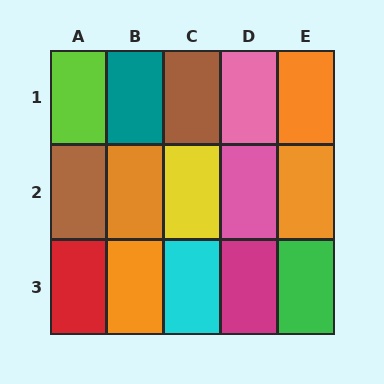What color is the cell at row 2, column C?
Yellow.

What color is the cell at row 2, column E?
Orange.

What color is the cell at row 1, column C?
Brown.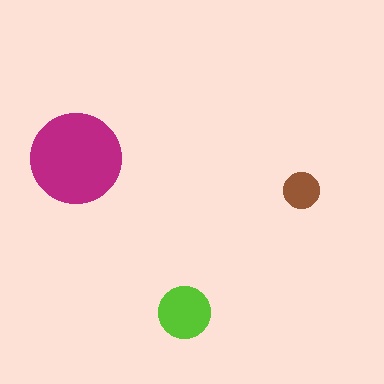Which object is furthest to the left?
The magenta circle is leftmost.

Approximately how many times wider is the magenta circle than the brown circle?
About 2.5 times wider.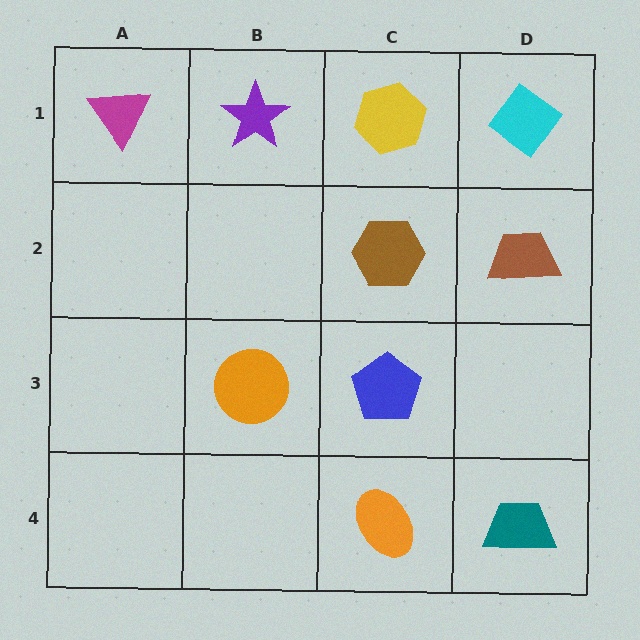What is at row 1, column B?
A purple star.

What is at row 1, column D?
A cyan diamond.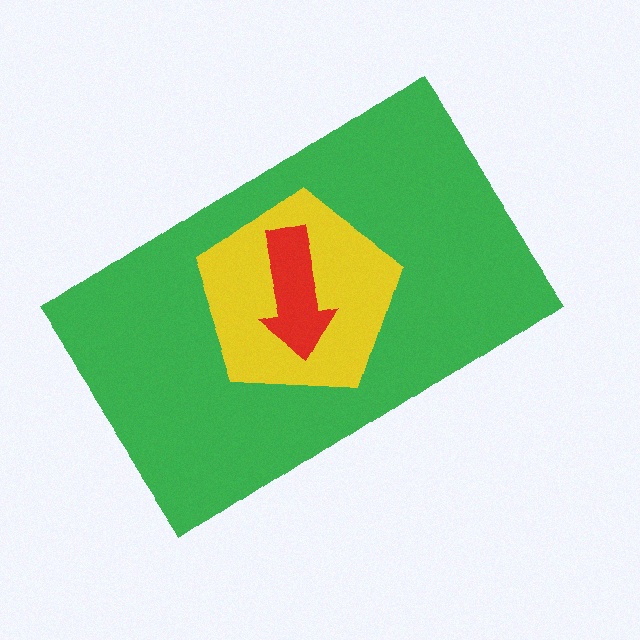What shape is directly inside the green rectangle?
The yellow pentagon.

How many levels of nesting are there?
3.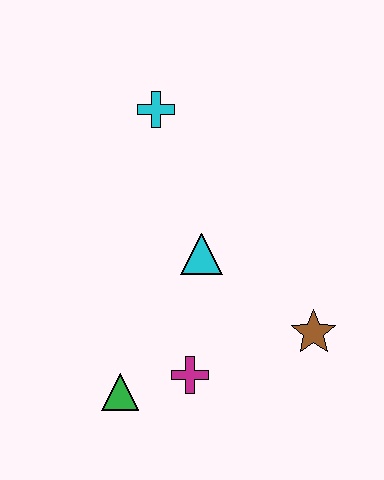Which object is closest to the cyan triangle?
The magenta cross is closest to the cyan triangle.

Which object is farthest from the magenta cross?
The cyan cross is farthest from the magenta cross.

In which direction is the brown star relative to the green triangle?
The brown star is to the right of the green triangle.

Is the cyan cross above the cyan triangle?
Yes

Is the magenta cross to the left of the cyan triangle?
Yes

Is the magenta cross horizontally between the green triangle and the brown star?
Yes